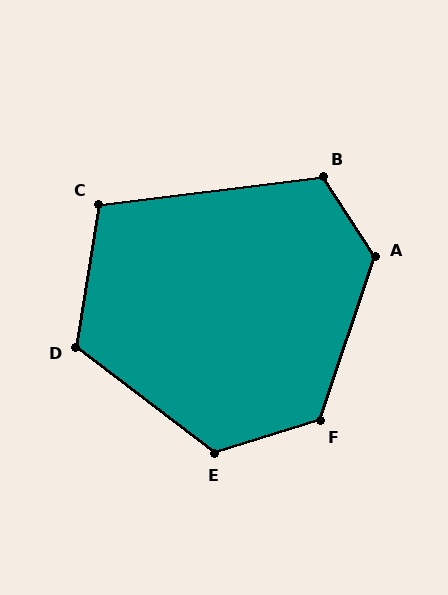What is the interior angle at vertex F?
Approximately 126 degrees (obtuse).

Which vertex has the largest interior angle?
A, at approximately 129 degrees.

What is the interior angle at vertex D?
Approximately 118 degrees (obtuse).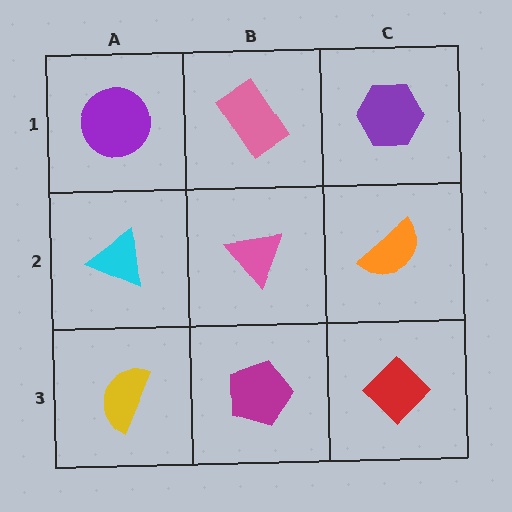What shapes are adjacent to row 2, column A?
A purple circle (row 1, column A), a yellow semicircle (row 3, column A), a pink triangle (row 2, column B).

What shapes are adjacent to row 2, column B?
A pink rectangle (row 1, column B), a magenta pentagon (row 3, column B), a cyan triangle (row 2, column A), an orange semicircle (row 2, column C).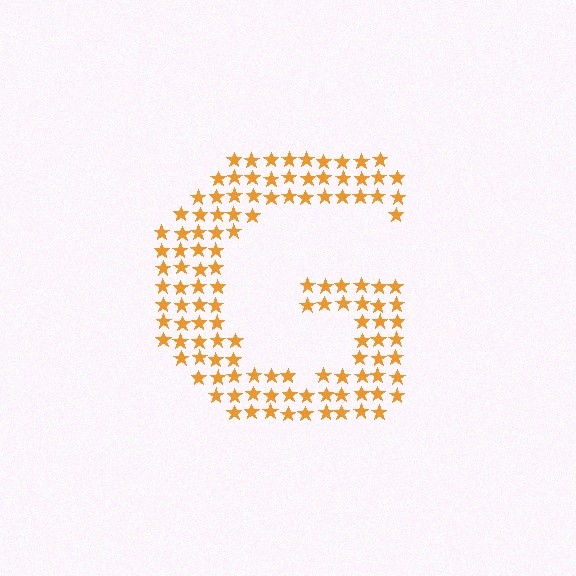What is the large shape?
The large shape is the letter G.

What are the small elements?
The small elements are stars.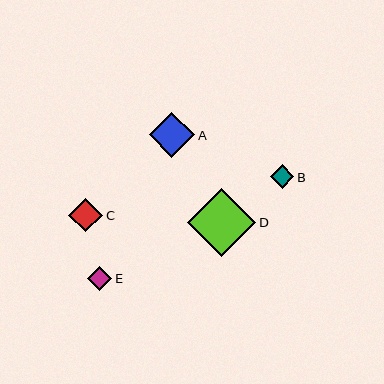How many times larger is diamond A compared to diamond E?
Diamond A is approximately 1.9 times the size of diamond E.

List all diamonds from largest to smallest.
From largest to smallest: D, A, C, E, B.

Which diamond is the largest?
Diamond D is the largest with a size of approximately 68 pixels.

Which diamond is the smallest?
Diamond B is the smallest with a size of approximately 24 pixels.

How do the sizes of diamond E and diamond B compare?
Diamond E and diamond B are approximately the same size.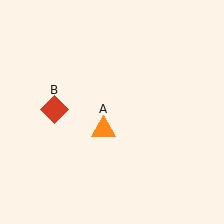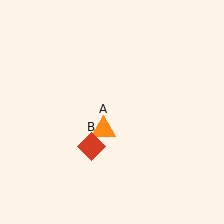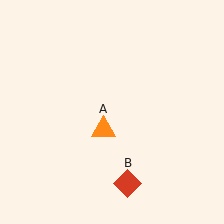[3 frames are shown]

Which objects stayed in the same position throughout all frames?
Orange triangle (object A) remained stationary.